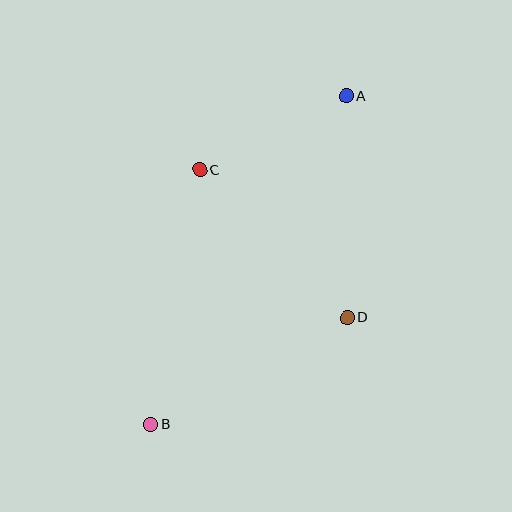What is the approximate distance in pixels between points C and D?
The distance between C and D is approximately 209 pixels.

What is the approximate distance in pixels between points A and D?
The distance between A and D is approximately 221 pixels.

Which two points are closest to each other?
Points A and C are closest to each other.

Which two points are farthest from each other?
Points A and B are farthest from each other.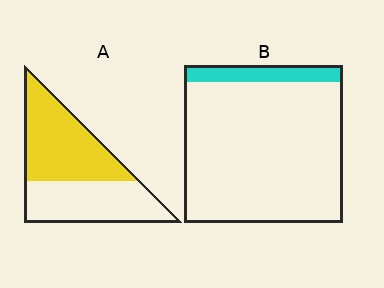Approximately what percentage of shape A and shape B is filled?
A is approximately 55% and B is approximately 10%.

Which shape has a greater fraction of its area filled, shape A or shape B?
Shape A.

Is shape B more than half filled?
No.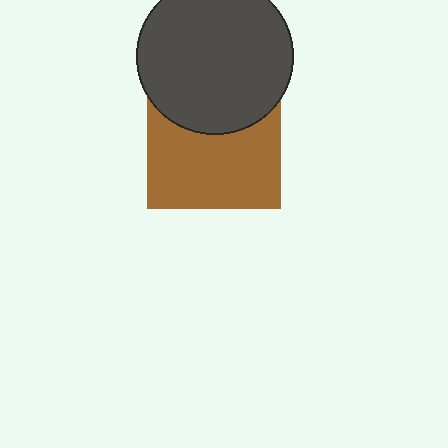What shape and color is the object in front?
The object in front is a dark gray circle.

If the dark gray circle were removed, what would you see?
You would see the complete brown square.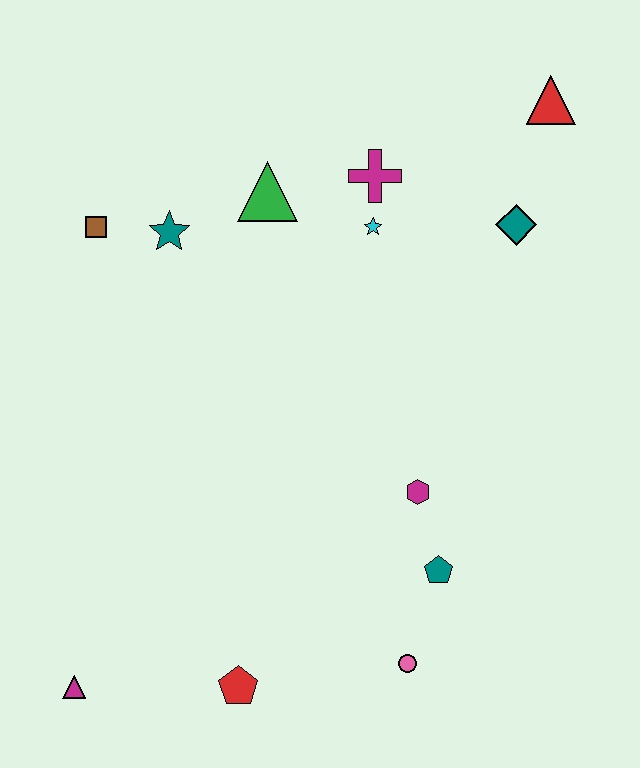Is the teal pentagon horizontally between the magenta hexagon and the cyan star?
No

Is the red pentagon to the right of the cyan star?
No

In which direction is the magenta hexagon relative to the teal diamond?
The magenta hexagon is below the teal diamond.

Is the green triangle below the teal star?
No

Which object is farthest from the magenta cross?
The magenta triangle is farthest from the magenta cross.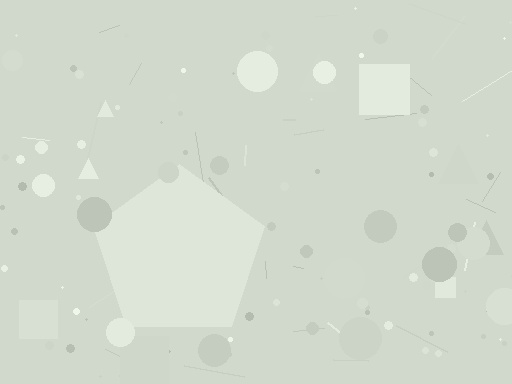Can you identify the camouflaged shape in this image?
The camouflaged shape is a pentagon.